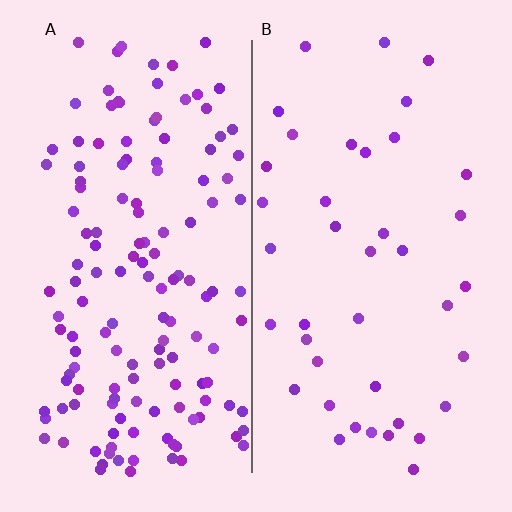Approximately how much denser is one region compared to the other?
Approximately 3.5× — region A over region B.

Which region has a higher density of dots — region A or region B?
A (the left).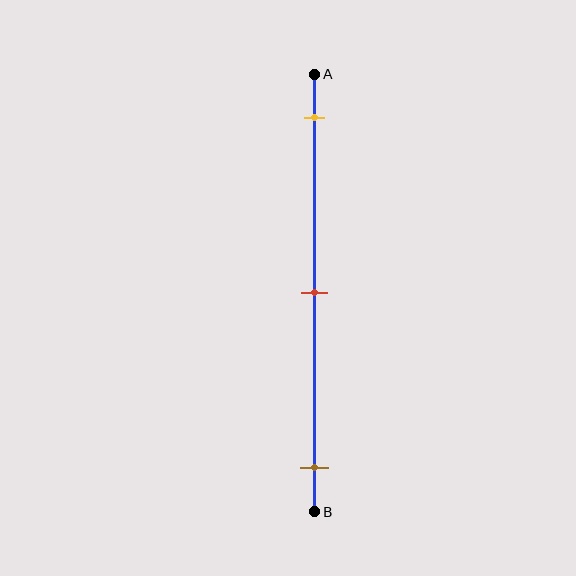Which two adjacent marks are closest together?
The yellow and red marks are the closest adjacent pair.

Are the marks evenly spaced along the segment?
Yes, the marks are approximately evenly spaced.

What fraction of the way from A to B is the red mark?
The red mark is approximately 50% (0.5) of the way from A to B.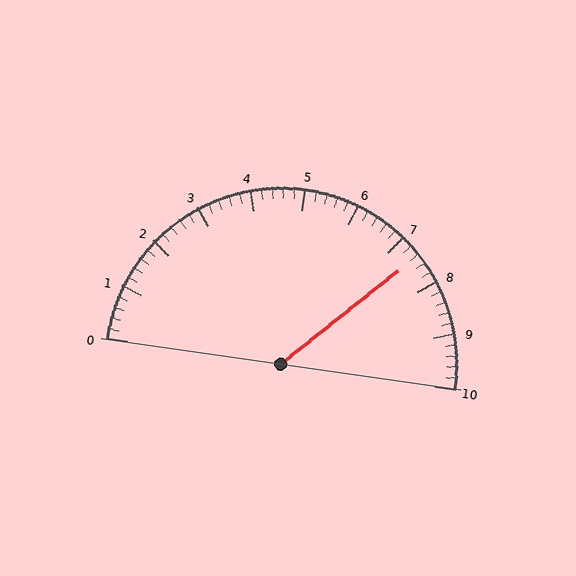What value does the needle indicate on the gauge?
The needle indicates approximately 7.4.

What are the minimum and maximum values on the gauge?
The gauge ranges from 0 to 10.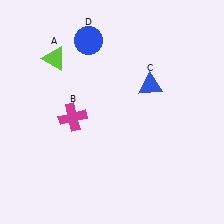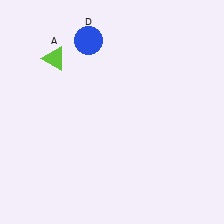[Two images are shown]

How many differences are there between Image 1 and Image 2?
There are 2 differences between the two images.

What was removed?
The blue triangle (C), the magenta cross (B) were removed in Image 2.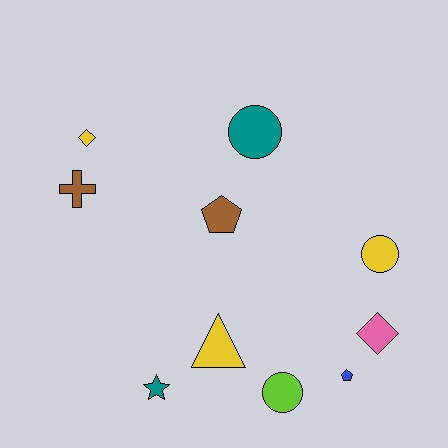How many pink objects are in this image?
There is 1 pink object.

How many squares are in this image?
There are no squares.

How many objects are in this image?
There are 10 objects.